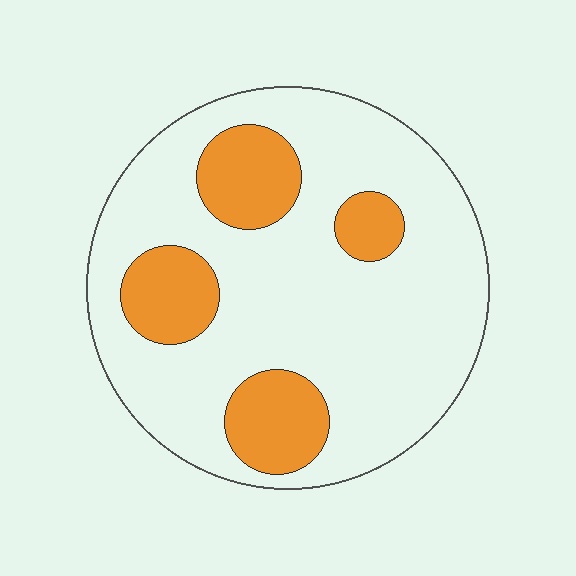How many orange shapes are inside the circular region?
4.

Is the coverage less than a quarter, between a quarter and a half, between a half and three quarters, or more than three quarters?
Less than a quarter.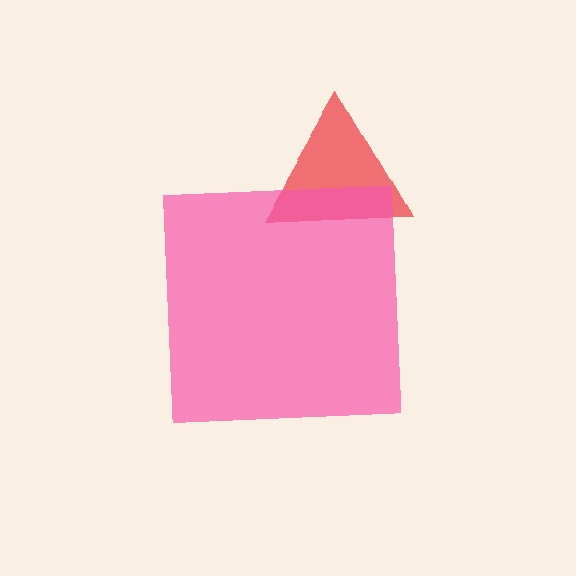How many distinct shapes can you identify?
There are 2 distinct shapes: a red triangle, a pink square.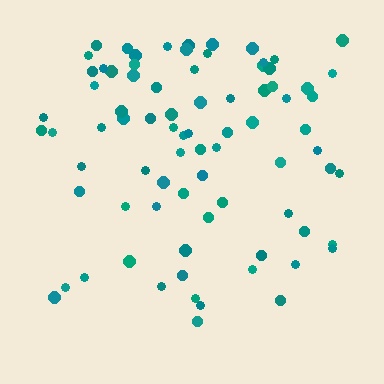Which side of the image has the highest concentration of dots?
The top.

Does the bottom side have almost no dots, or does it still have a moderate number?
Still a moderate number, just noticeably fewer than the top.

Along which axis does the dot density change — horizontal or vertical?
Vertical.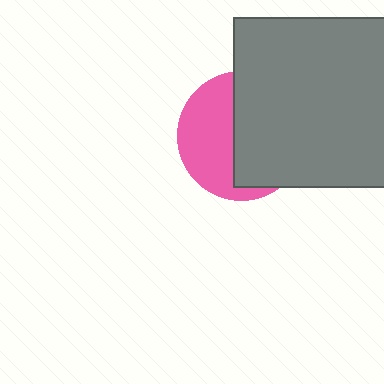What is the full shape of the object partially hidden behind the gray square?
The partially hidden object is a pink circle.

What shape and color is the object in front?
The object in front is a gray square.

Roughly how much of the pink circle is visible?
About half of it is visible (roughly 46%).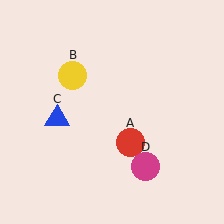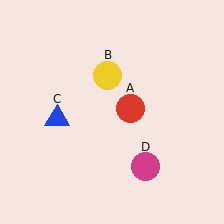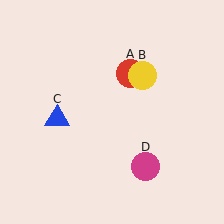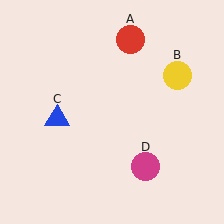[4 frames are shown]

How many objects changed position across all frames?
2 objects changed position: red circle (object A), yellow circle (object B).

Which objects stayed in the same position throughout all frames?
Blue triangle (object C) and magenta circle (object D) remained stationary.